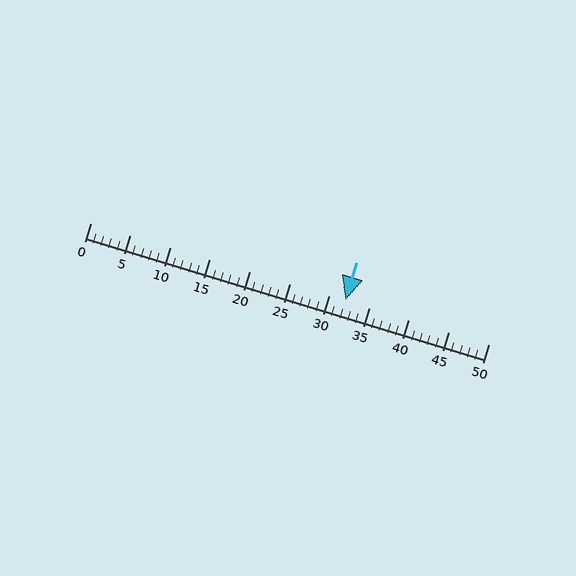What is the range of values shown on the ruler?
The ruler shows values from 0 to 50.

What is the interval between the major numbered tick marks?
The major tick marks are spaced 5 units apart.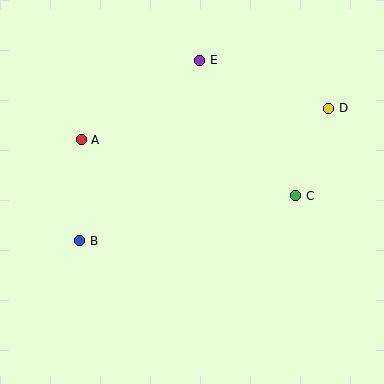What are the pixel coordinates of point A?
Point A is at (81, 140).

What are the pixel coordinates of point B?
Point B is at (80, 241).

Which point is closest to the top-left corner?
Point A is closest to the top-left corner.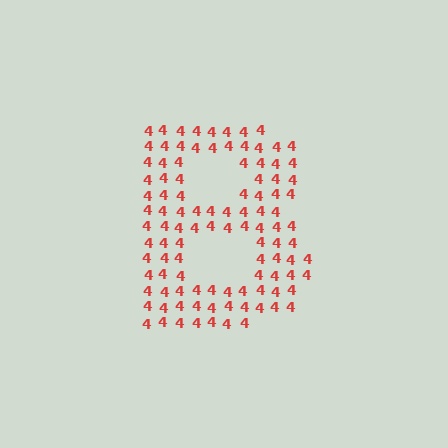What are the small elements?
The small elements are digit 4's.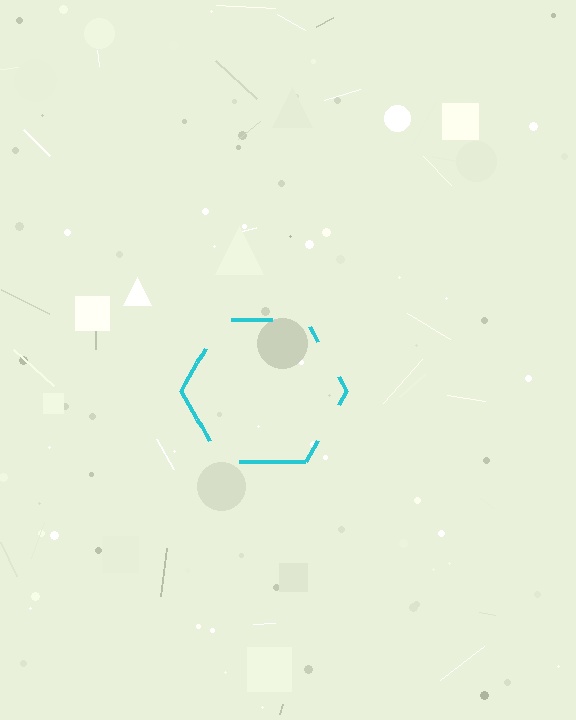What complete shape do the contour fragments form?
The contour fragments form a hexagon.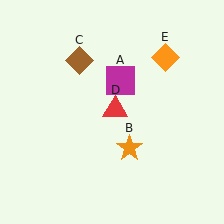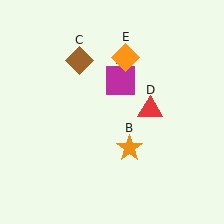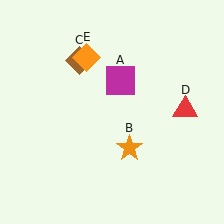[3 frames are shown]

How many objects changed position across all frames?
2 objects changed position: red triangle (object D), orange diamond (object E).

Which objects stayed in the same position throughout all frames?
Magenta square (object A) and orange star (object B) and brown diamond (object C) remained stationary.